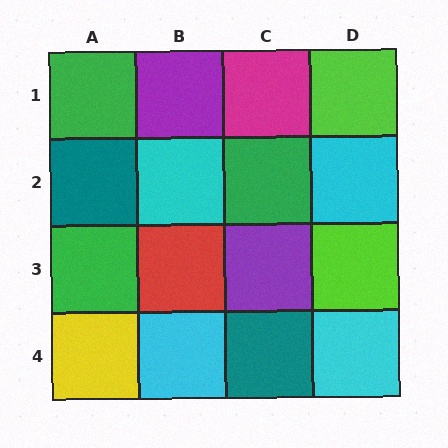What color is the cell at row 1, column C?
Magenta.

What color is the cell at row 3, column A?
Green.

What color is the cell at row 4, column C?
Teal.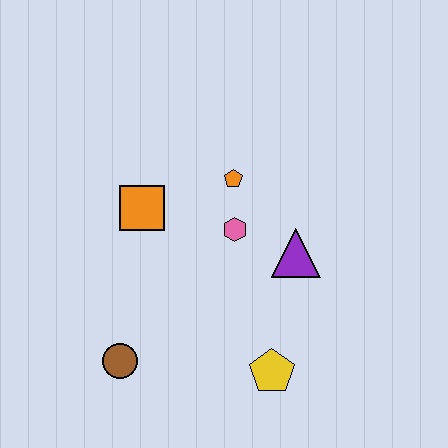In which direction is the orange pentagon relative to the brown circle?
The orange pentagon is above the brown circle.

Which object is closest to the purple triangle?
The pink hexagon is closest to the purple triangle.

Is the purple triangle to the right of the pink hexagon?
Yes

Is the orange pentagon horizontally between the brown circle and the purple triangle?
Yes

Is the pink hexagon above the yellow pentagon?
Yes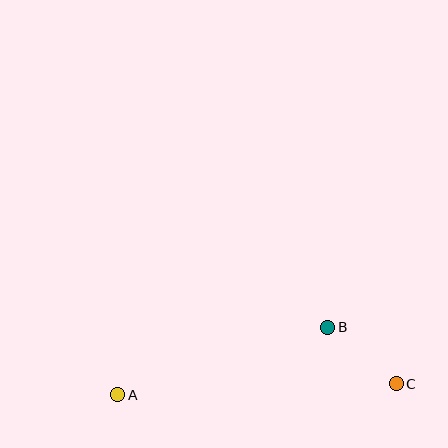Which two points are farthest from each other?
Points A and C are farthest from each other.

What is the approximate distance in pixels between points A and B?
The distance between A and B is approximately 221 pixels.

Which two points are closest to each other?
Points B and C are closest to each other.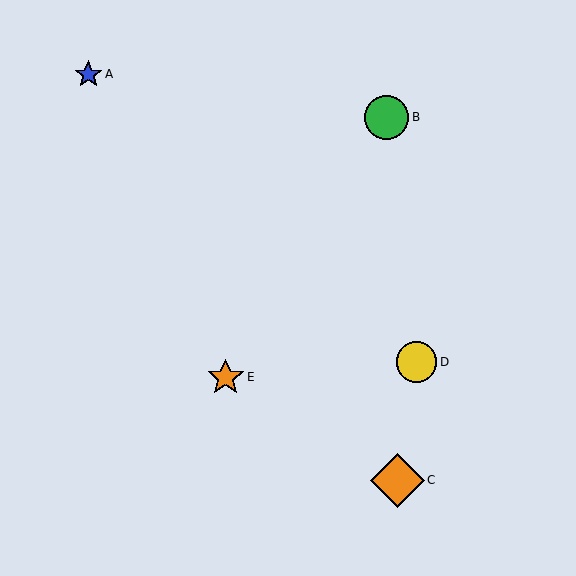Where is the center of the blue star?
The center of the blue star is at (88, 74).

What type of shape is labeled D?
Shape D is a yellow circle.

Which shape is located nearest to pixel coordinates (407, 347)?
The yellow circle (labeled D) at (417, 362) is nearest to that location.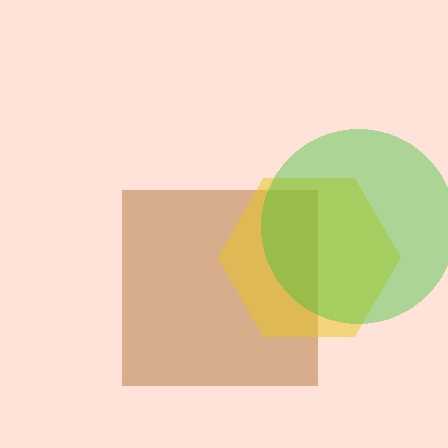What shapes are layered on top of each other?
The layered shapes are: a brown square, a yellow hexagon, a green circle.